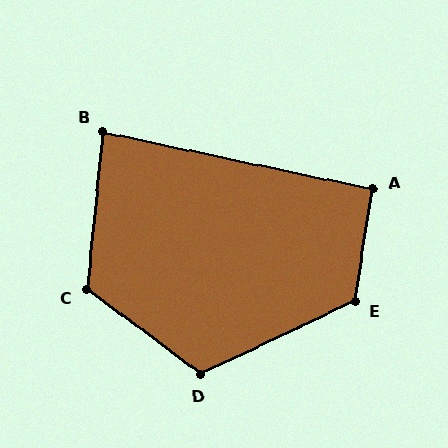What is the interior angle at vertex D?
Approximately 118 degrees (obtuse).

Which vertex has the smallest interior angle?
B, at approximately 84 degrees.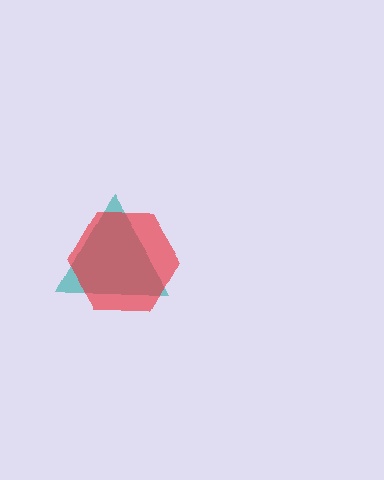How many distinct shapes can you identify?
There are 2 distinct shapes: a teal triangle, a red hexagon.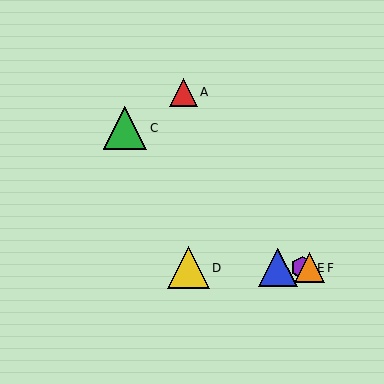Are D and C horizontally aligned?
No, D is at y≈268 and C is at y≈128.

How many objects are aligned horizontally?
4 objects (B, D, E, F) are aligned horizontally.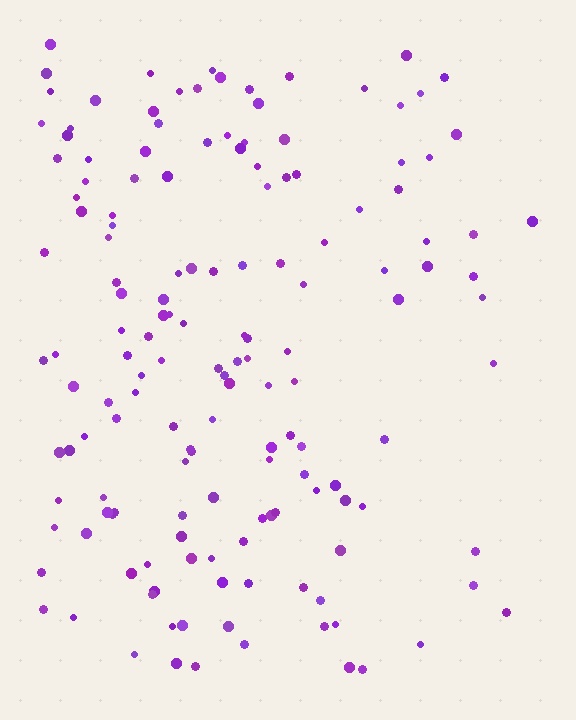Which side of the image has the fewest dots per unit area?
The right.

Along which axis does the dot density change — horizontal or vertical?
Horizontal.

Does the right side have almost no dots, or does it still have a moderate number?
Still a moderate number, just noticeably fewer than the left.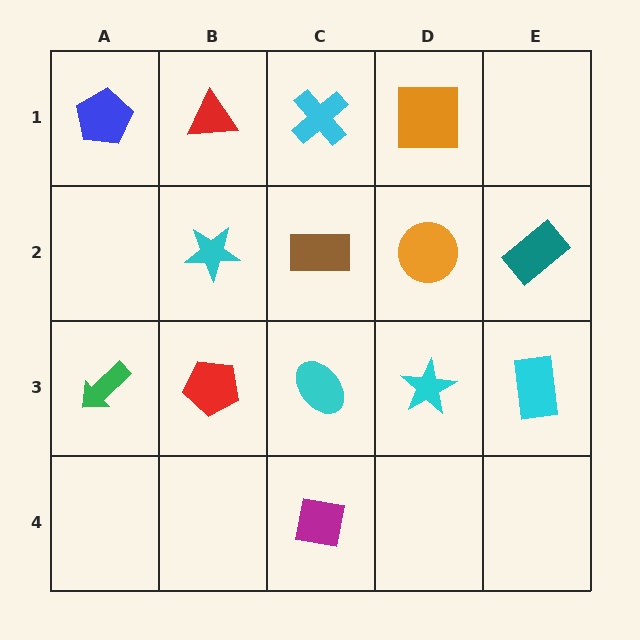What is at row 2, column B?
A cyan star.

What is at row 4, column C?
A magenta square.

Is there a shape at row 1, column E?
No, that cell is empty.